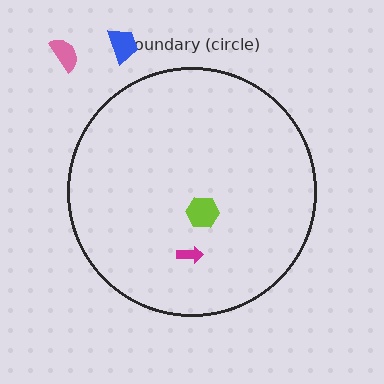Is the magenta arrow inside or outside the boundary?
Inside.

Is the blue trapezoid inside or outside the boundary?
Outside.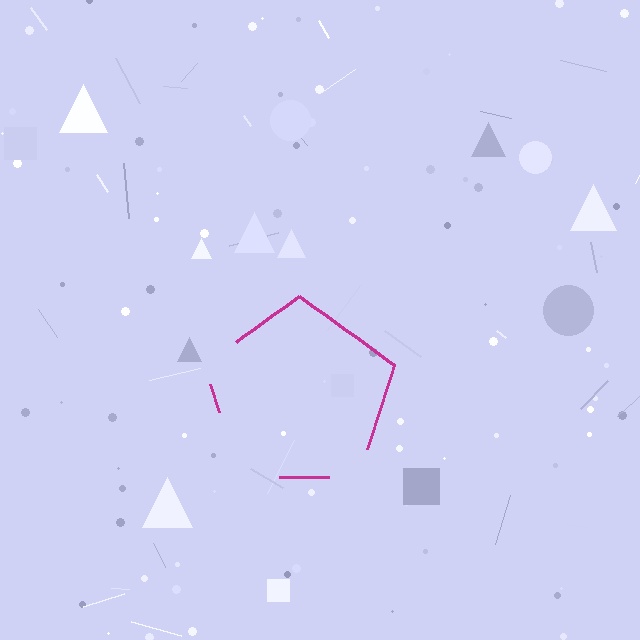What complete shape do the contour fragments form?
The contour fragments form a pentagon.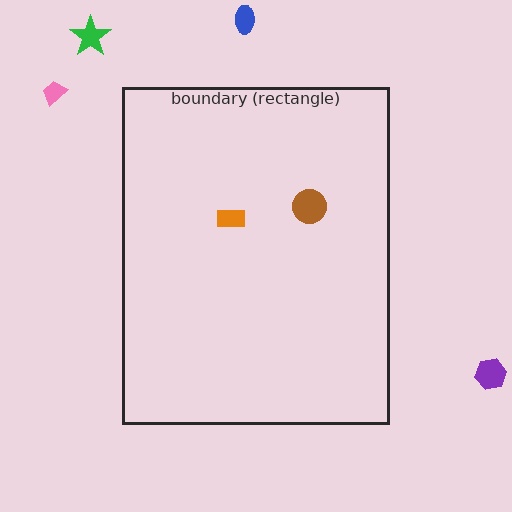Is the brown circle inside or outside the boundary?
Inside.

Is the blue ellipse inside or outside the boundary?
Outside.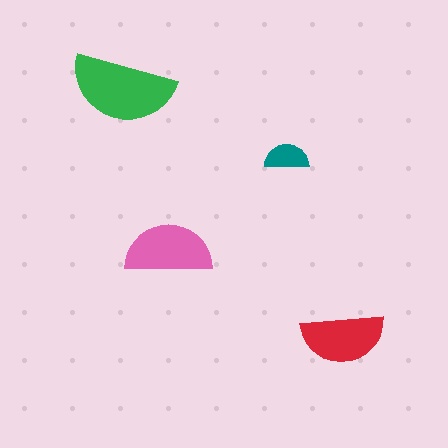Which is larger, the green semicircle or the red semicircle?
The green one.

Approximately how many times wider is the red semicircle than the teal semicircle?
About 2 times wider.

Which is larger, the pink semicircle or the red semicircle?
The pink one.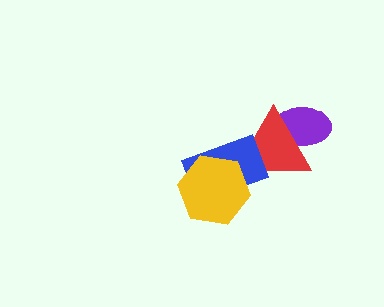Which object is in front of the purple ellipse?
The red triangle is in front of the purple ellipse.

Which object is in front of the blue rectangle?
The yellow hexagon is in front of the blue rectangle.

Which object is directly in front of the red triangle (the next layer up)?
The blue rectangle is directly in front of the red triangle.